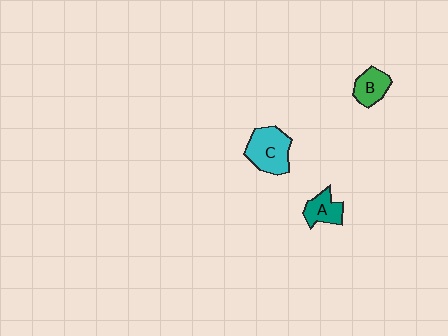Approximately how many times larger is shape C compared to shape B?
Approximately 1.6 times.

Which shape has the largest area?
Shape C (cyan).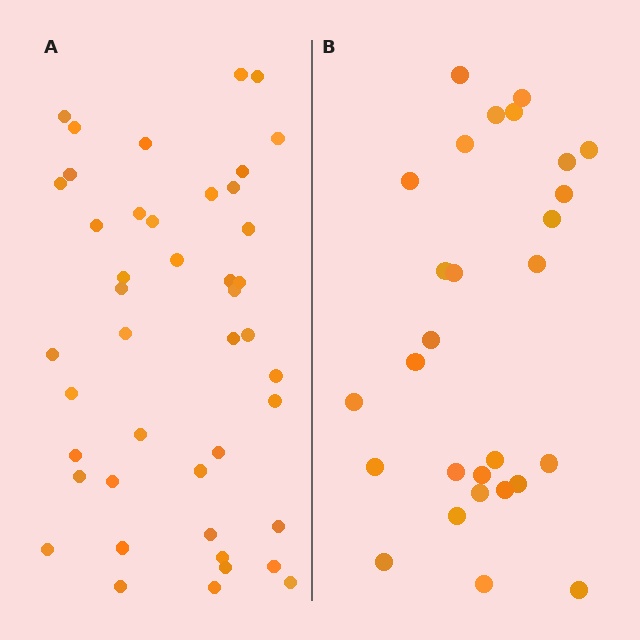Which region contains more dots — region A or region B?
Region A (the left region) has more dots.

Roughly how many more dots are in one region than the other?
Region A has approximately 15 more dots than region B.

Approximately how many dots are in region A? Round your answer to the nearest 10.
About 40 dots. (The exact count is 44, which rounds to 40.)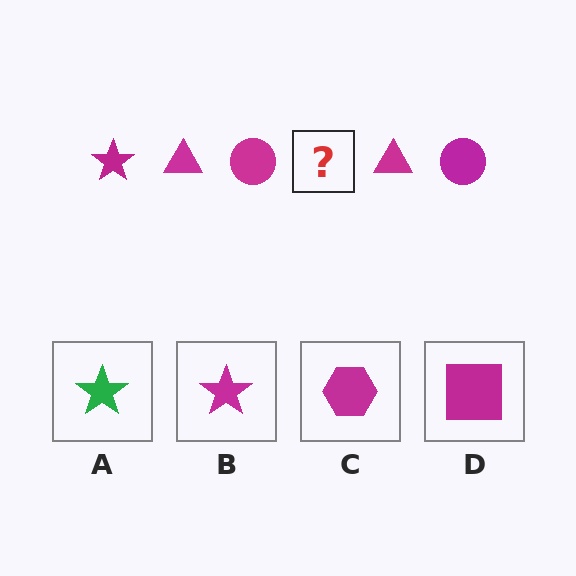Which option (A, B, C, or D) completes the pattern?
B.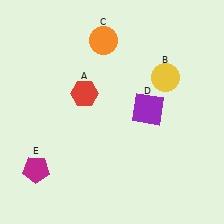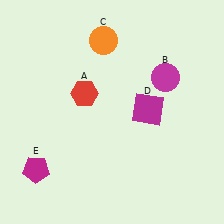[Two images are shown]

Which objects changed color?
B changed from yellow to magenta. D changed from purple to magenta.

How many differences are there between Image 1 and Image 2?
There are 2 differences between the two images.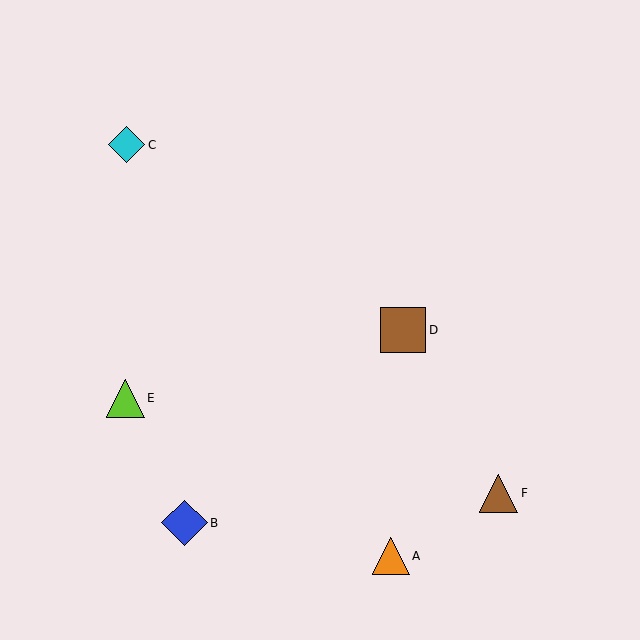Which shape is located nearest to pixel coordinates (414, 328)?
The brown square (labeled D) at (403, 330) is nearest to that location.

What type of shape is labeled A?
Shape A is an orange triangle.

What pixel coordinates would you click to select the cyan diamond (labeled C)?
Click at (127, 145) to select the cyan diamond C.